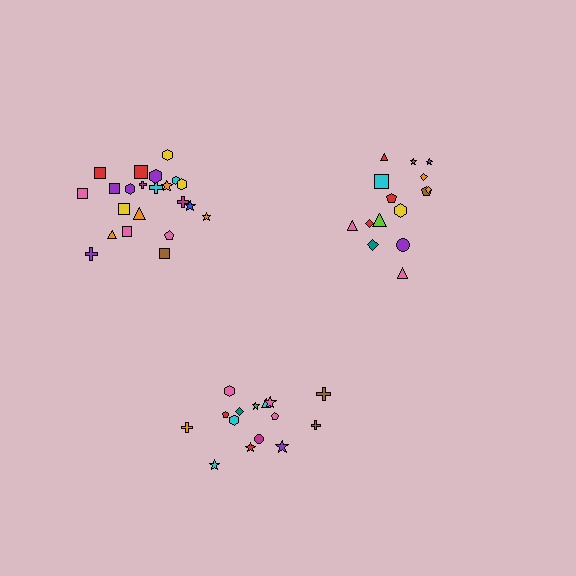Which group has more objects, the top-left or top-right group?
The top-left group.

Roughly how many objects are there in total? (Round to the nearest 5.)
Roughly 50 objects in total.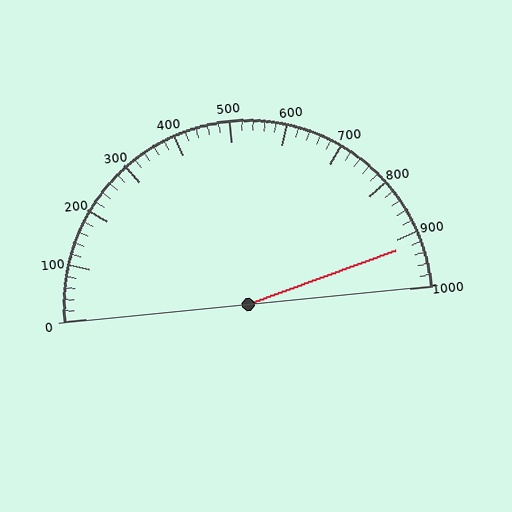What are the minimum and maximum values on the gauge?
The gauge ranges from 0 to 1000.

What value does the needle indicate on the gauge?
The needle indicates approximately 920.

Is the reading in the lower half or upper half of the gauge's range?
The reading is in the upper half of the range (0 to 1000).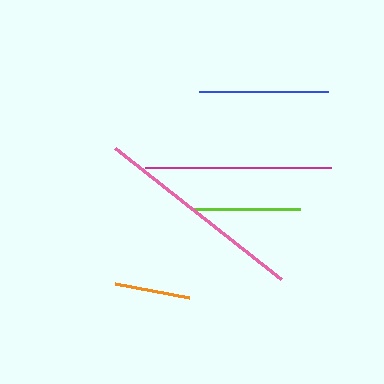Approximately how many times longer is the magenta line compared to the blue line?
The magenta line is approximately 1.4 times the length of the blue line.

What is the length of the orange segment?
The orange segment is approximately 75 pixels long.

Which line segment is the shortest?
The orange line is the shortest at approximately 75 pixels.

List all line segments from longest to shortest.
From longest to shortest: pink, magenta, blue, lime, orange.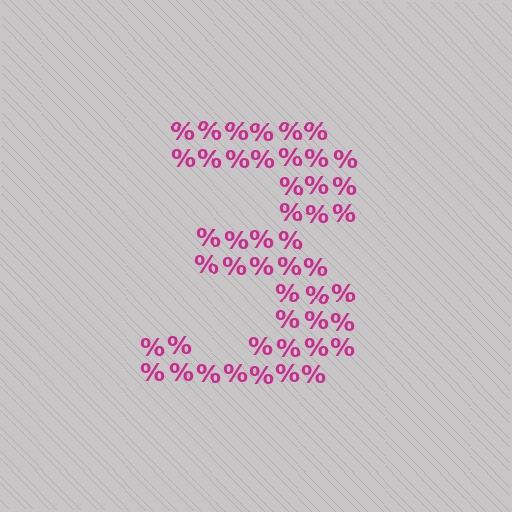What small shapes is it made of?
It is made of small percent signs.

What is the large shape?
The large shape is the digit 3.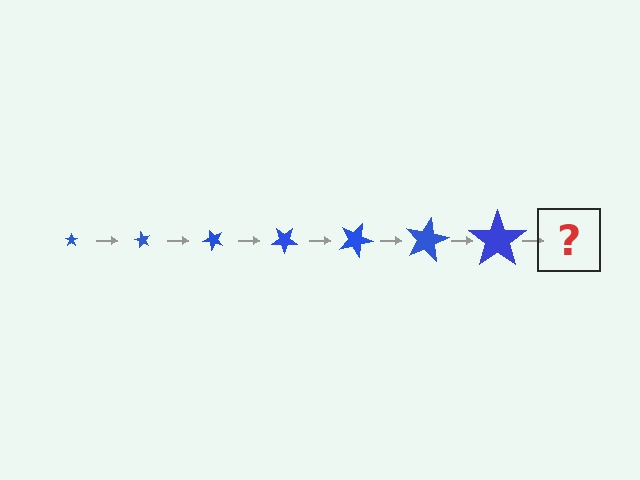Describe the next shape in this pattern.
It should be a star, larger than the previous one and rotated 420 degrees from the start.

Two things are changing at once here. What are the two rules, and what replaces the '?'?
The two rules are that the star grows larger each step and it rotates 60 degrees each step. The '?' should be a star, larger than the previous one and rotated 420 degrees from the start.